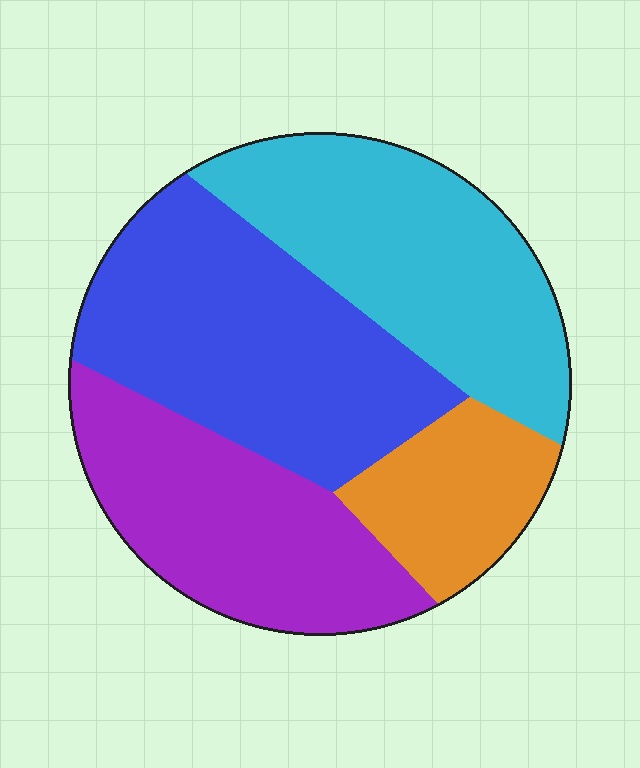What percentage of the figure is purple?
Purple takes up about one quarter (1/4) of the figure.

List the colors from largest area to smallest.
From largest to smallest: blue, cyan, purple, orange.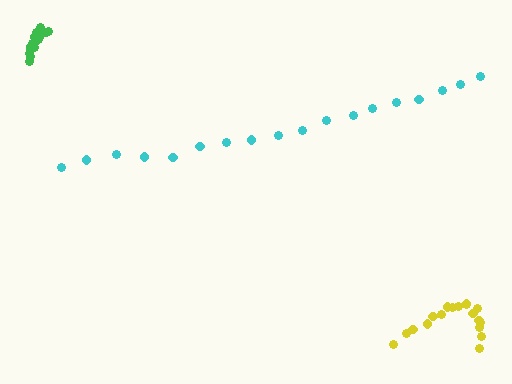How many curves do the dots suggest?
There are 3 distinct paths.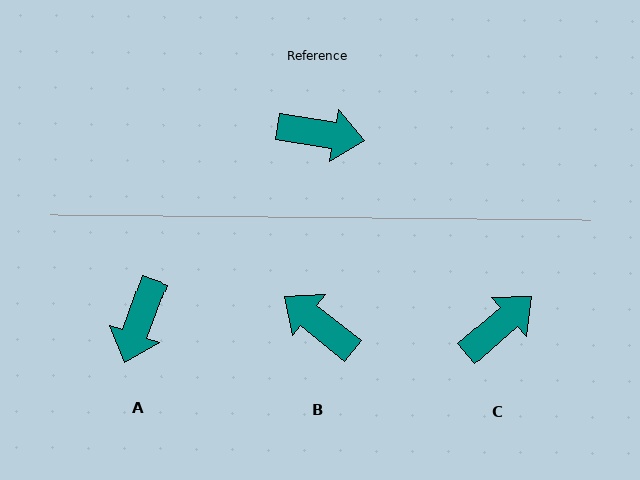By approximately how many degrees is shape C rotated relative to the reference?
Approximately 50 degrees counter-clockwise.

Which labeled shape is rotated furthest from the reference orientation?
B, about 150 degrees away.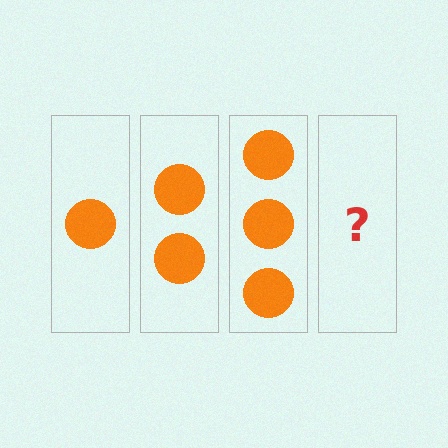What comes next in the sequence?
The next element should be 4 circles.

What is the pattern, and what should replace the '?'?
The pattern is that each step adds one more circle. The '?' should be 4 circles.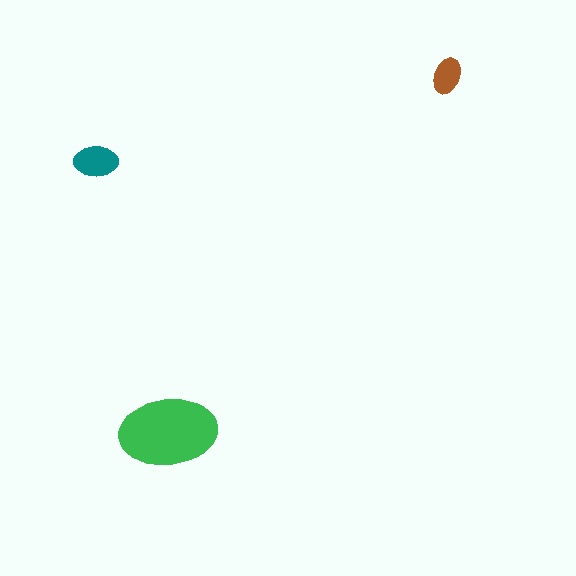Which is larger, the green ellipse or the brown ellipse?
The green one.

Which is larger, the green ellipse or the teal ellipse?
The green one.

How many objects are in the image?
There are 3 objects in the image.